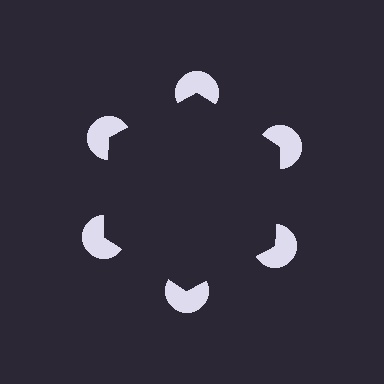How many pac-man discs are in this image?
There are 6 — one at each vertex of the illusory hexagon.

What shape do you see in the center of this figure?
An illusory hexagon — its edges are inferred from the aligned wedge cuts in the pac-man discs, not physically drawn.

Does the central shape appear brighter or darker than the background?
It typically appears slightly darker than the background, even though no actual brightness change is drawn.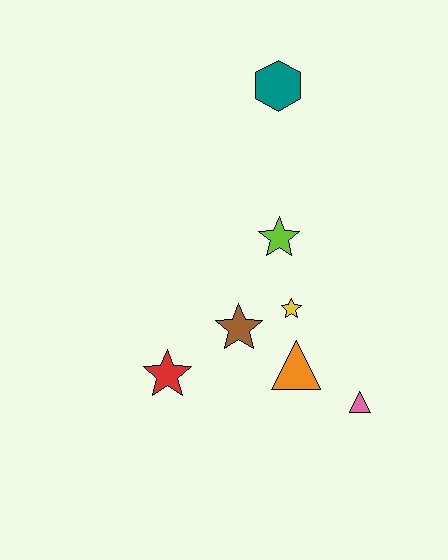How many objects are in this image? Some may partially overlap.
There are 7 objects.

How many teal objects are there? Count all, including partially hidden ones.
There is 1 teal object.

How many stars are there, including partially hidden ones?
There are 4 stars.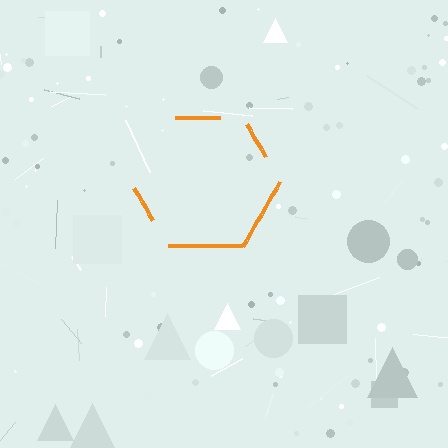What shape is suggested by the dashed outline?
The dashed outline suggests a hexagon.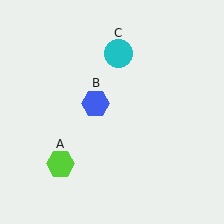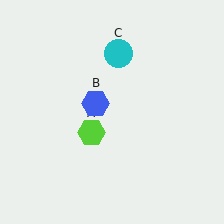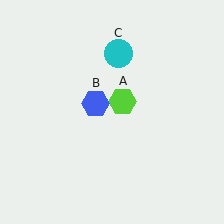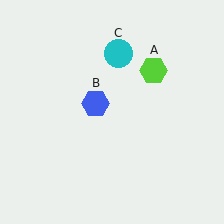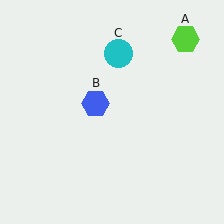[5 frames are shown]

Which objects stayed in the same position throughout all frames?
Blue hexagon (object B) and cyan circle (object C) remained stationary.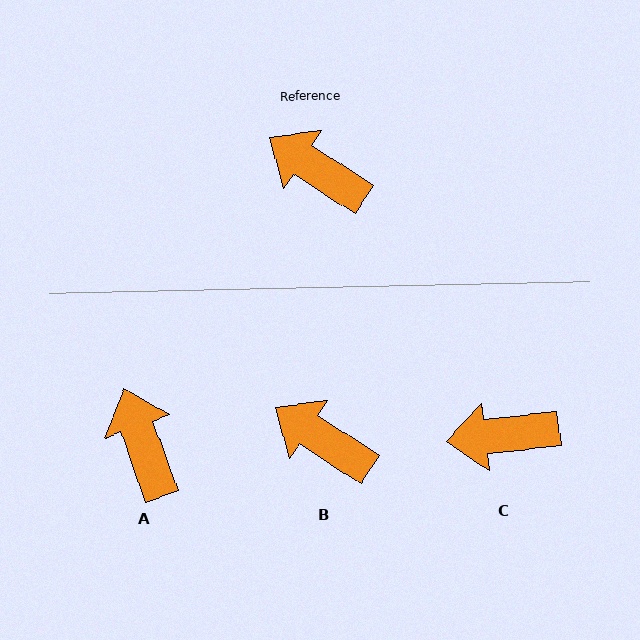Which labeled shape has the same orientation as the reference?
B.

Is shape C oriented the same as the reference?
No, it is off by about 40 degrees.